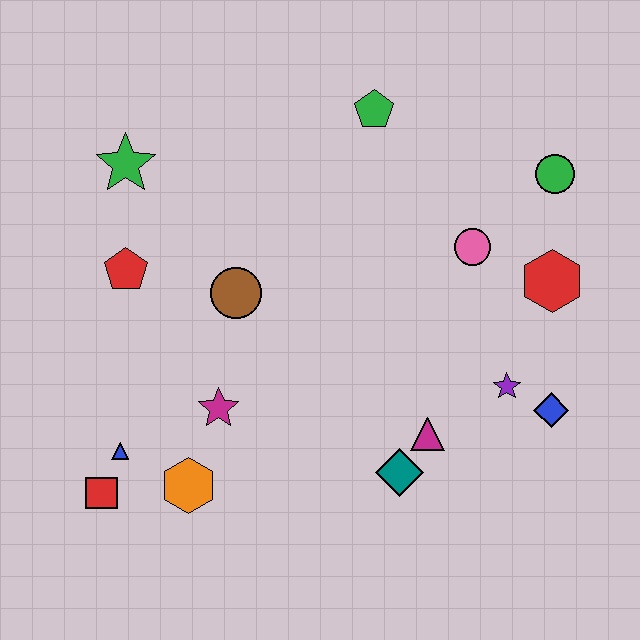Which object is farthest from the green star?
The blue diamond is farthest from the green star.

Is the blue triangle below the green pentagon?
Yes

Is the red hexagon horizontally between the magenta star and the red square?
No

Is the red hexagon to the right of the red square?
Yes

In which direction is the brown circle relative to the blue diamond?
The brown circle is to the left of the blue diamond.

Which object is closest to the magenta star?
The orange hexagon is closest to the magenta star.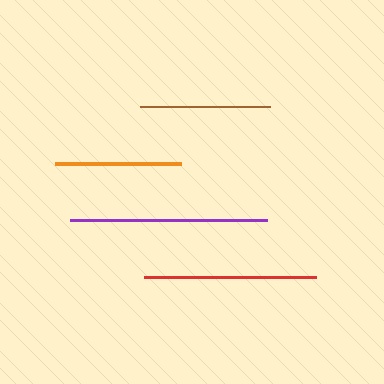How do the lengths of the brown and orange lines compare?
The brown and orange lines are approximately the same length.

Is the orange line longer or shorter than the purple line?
The purple line is longer than the orange line.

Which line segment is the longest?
The purple line is the longest at approximately 197 pixels.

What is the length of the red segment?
The red segment is approximately 172 pixels long.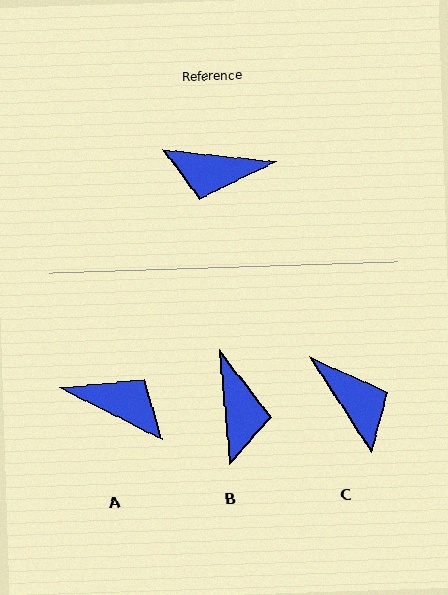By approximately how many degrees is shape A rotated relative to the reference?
Approximately 160 degrees counter-clockwise.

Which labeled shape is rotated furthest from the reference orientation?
A, about 160 degrees away.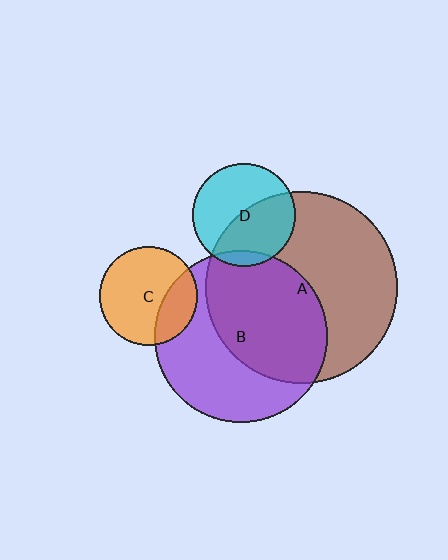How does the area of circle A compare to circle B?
Approximately 1.2 times.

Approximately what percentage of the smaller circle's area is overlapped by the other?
Approximately 55%.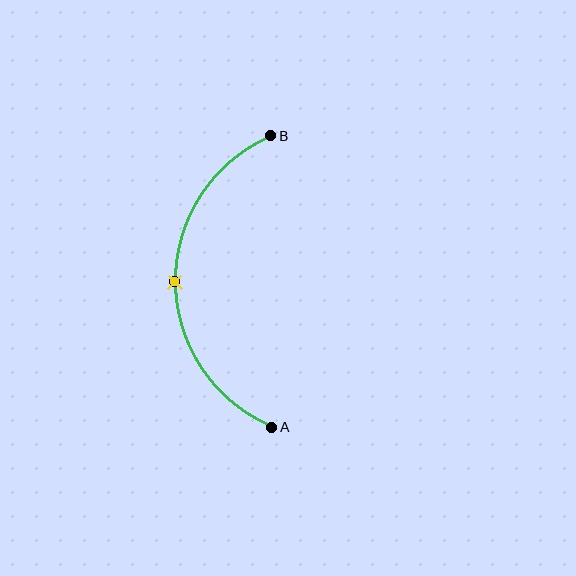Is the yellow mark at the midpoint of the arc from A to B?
Yes. The yellow mark lies on the arc at equal arc-length from both A and B — it is the arc midpoint.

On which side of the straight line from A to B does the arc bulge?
The arc bulges to the left of the straight line connecting A and B.